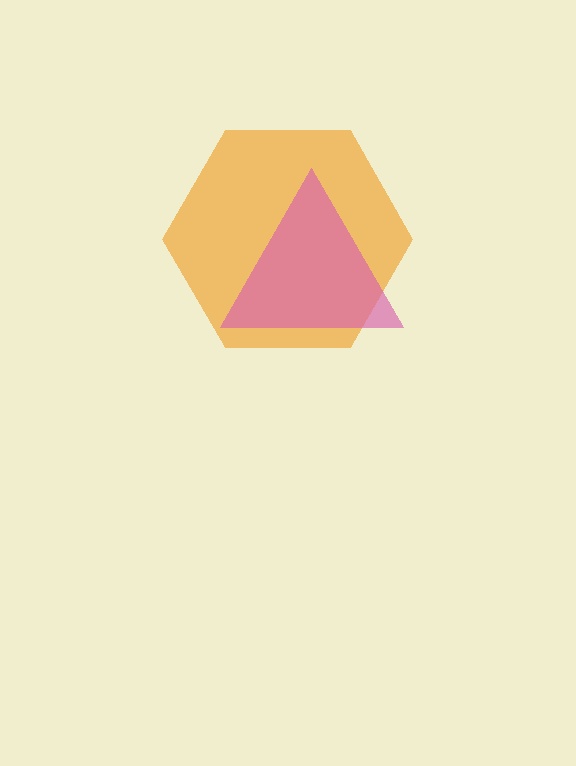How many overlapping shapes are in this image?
There are 2 overlapping shapes in the image.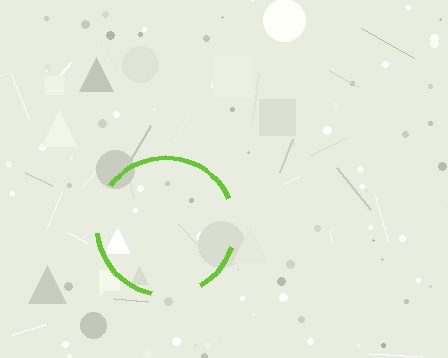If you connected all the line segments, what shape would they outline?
They would outline a circle.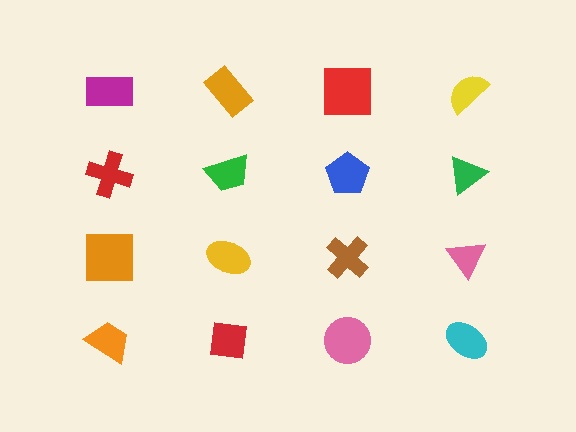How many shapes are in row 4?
4 shapes.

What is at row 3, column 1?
An orange square.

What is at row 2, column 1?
A red cross.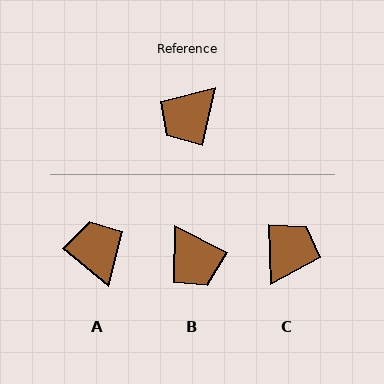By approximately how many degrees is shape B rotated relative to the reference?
Approximately 74 degrees counter-clockwise.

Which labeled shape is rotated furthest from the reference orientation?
C, about 166 degrees away.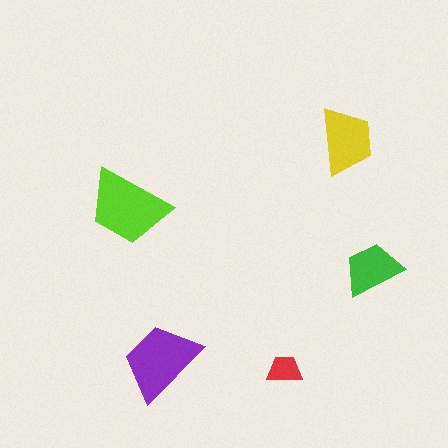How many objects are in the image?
There are 5 objects in the image.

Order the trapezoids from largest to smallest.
the lime one, the purple one, the yellow one, the green one, the red one.